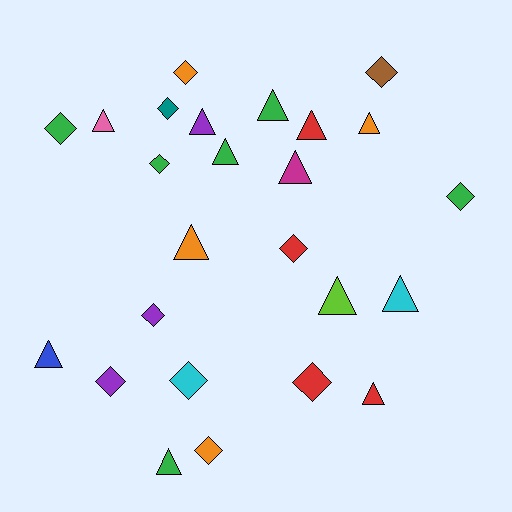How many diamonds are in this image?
There are 12 diamonds.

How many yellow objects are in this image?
There are no yellow objects.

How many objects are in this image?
There are 25 objects.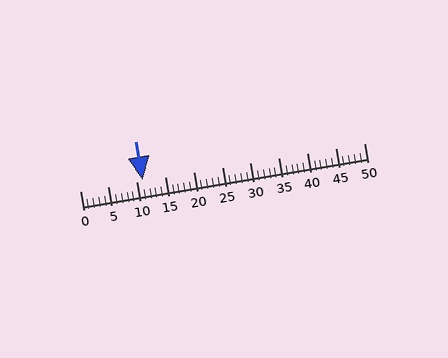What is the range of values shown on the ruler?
The ruler shows values from 0 to 50.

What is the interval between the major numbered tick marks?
The major tick marks are spaced 5 units apart.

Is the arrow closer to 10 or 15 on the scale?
The arrow is closer to 10.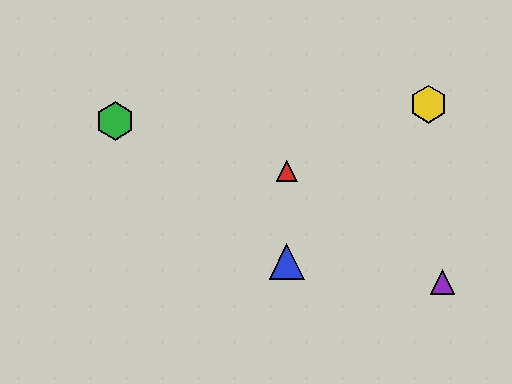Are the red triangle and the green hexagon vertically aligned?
No, the red triangle is at x≈287 and the green hexagon is at x≈115.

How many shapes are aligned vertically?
2 shapes (the red triangle, the blue triangle) are aligned vertically.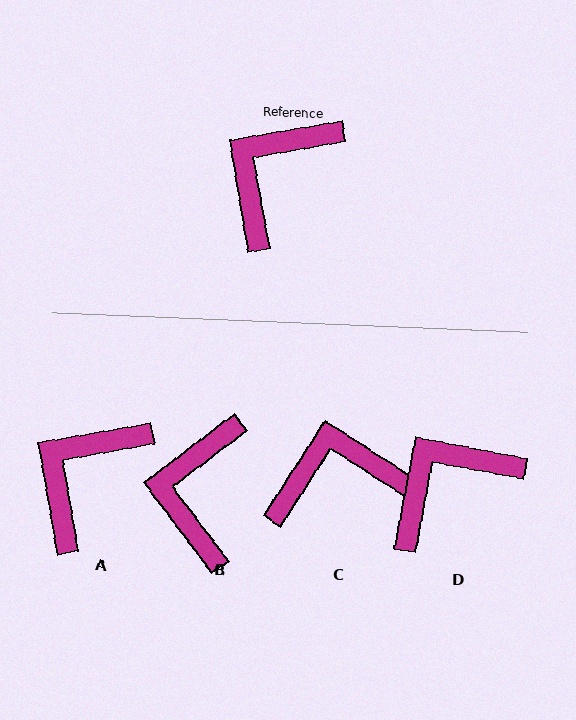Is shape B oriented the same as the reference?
No, it is off by about 27 degrees.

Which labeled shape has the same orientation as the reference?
A.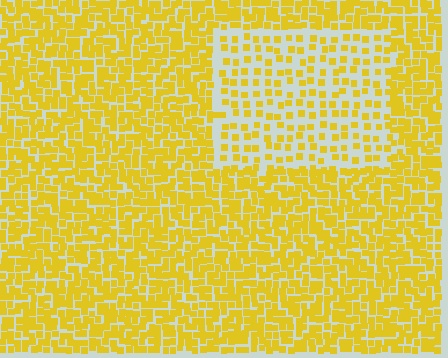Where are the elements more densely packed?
The elements are more densely packed outside the rectangle boundary.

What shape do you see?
I see a rectangle.